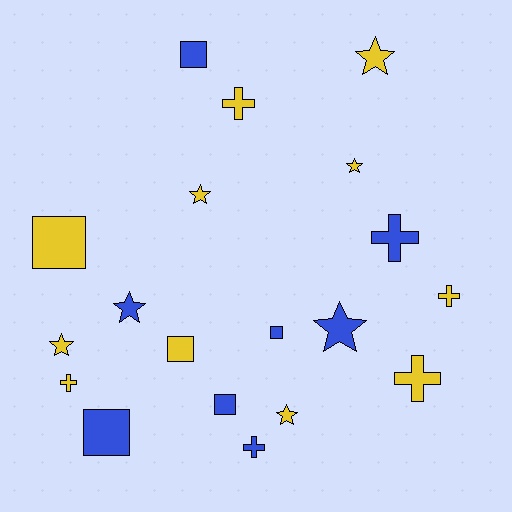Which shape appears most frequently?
Star, with 7 objects.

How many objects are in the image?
There are 19 objects.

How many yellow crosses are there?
There are 4 yellow crosses.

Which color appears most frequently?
Yellow, with 11 objects.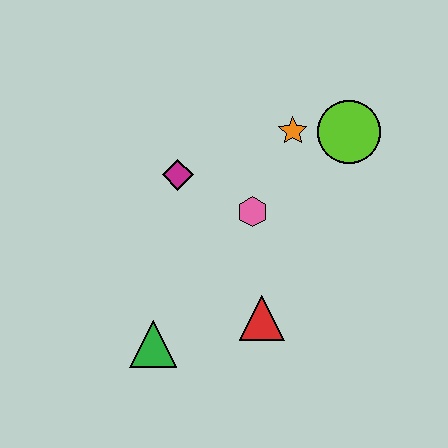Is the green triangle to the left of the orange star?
Yes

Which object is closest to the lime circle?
The orange star is closest to the lime circle.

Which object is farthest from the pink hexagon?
The green triangle is farthest from the pink hexagon.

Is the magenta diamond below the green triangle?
No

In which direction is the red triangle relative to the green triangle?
The red triangle is to the right of the green triangle.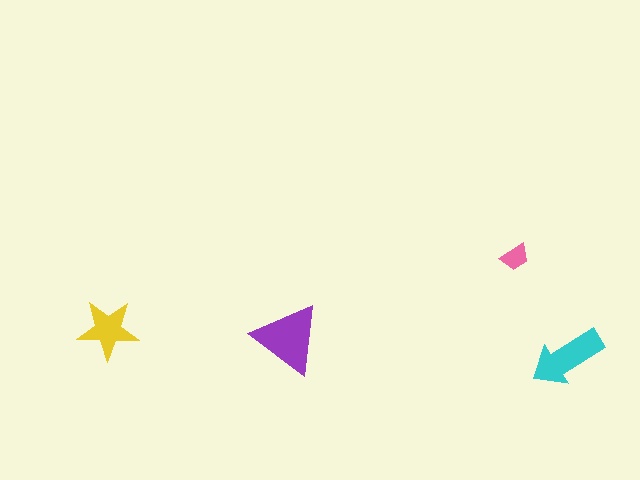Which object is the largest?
The purple triangle.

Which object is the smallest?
The pink trapezoid.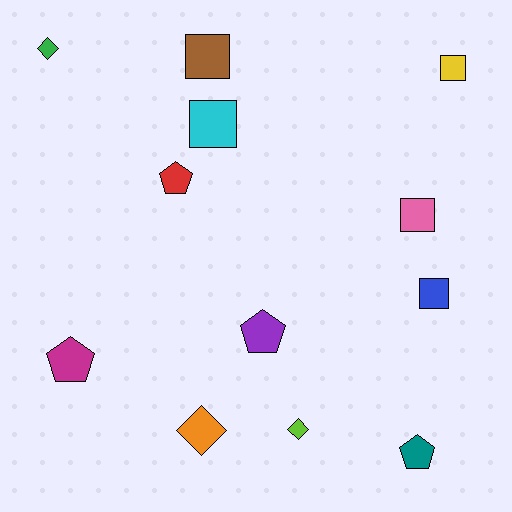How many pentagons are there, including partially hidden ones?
There are 4 pentagons.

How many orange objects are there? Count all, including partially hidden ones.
There is 1 orange object.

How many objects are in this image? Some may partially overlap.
There are 12 objects.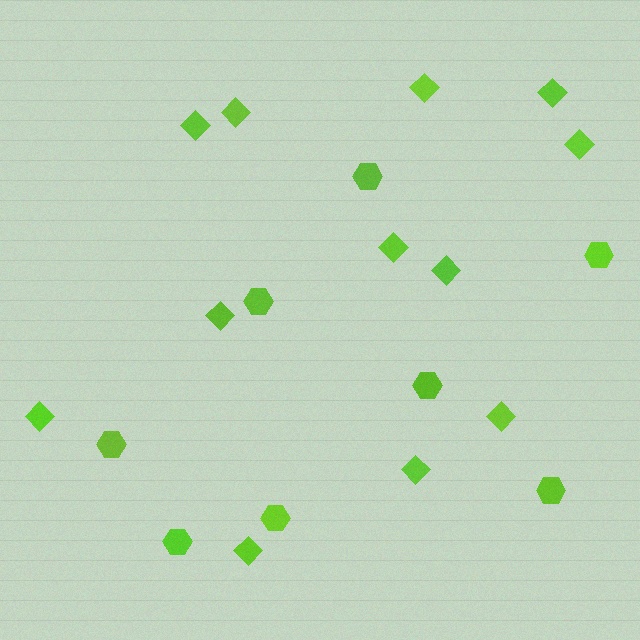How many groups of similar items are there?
There are 2 groups: one group of hexagons (8) and one group of diamonds (12).